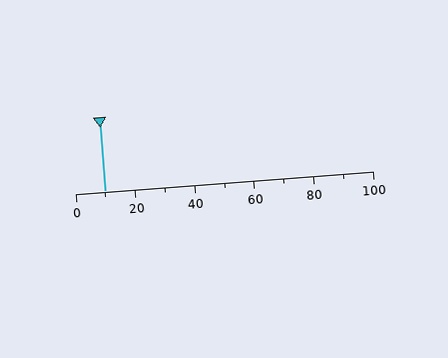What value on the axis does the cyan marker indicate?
The marker indicates approximately 10.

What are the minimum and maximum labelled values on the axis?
The axis runs from 0 to 100.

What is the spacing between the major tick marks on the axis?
The major ticks are spaced 20 apart.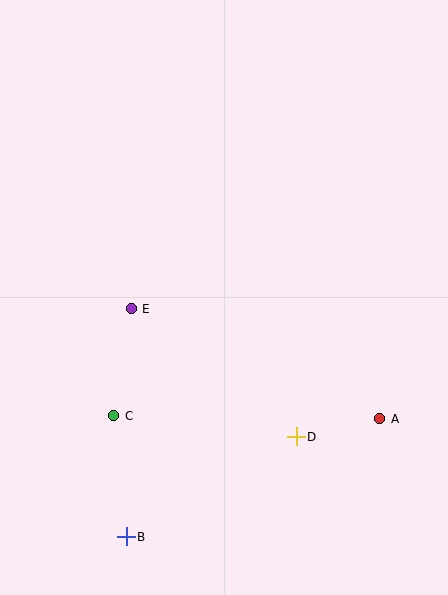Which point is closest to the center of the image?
Point E at (131, 309) is closest to the center.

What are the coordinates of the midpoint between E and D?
The midpoint between E and D is at (214, 373).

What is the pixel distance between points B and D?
The distance between B and D is 197 pixels.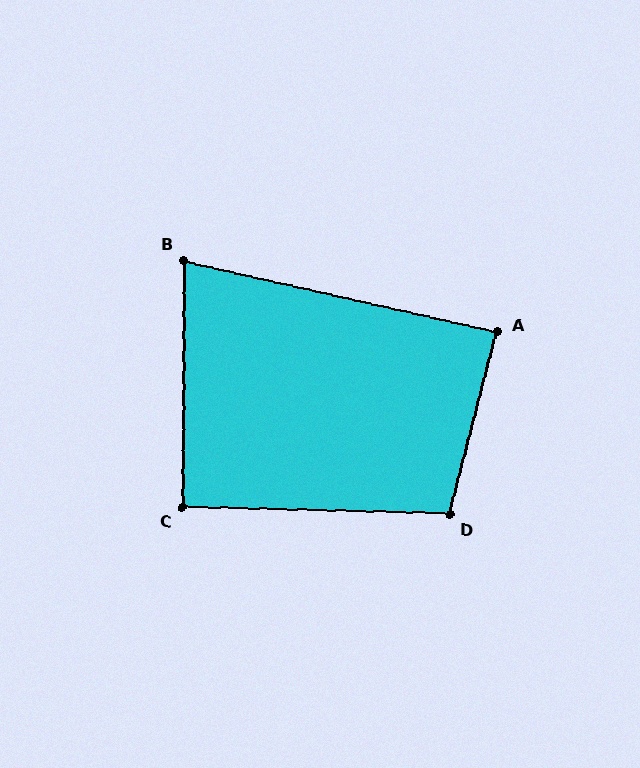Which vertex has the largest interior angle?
D, at approximately 103 degrees.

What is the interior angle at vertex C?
Approximately 91 degrees (approximately right).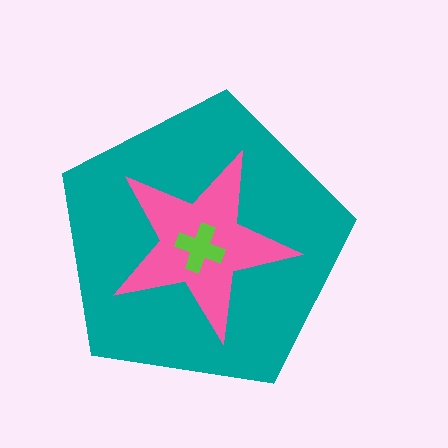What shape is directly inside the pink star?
The lime cross.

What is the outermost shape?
The teal pentagon.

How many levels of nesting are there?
3.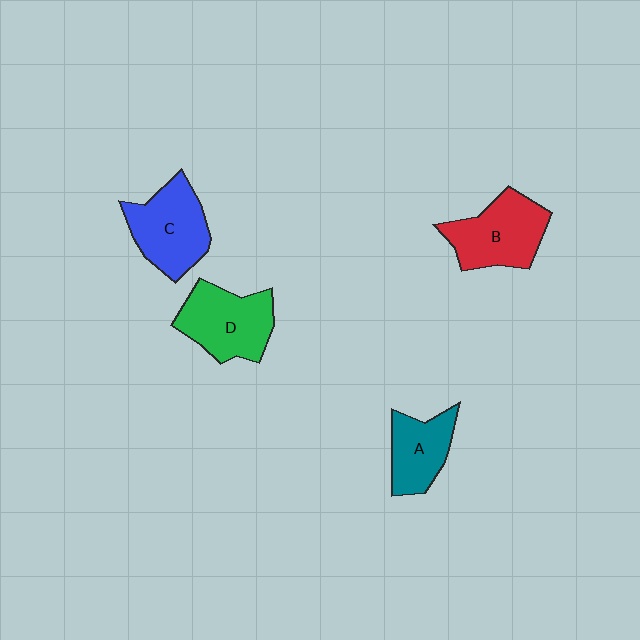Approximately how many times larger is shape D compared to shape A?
Approximately 1.4 times.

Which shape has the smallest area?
Shape A (teal).